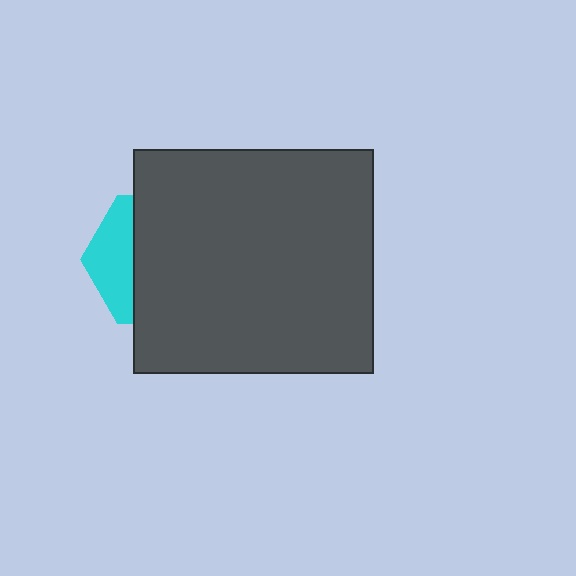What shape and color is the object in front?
The object in front is a dark gray rectangle.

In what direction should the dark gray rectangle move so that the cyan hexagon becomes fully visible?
The dark gray rectangle should move right. That is the shortest direction to clear the overlap and leave the cyan hexagon fully visible.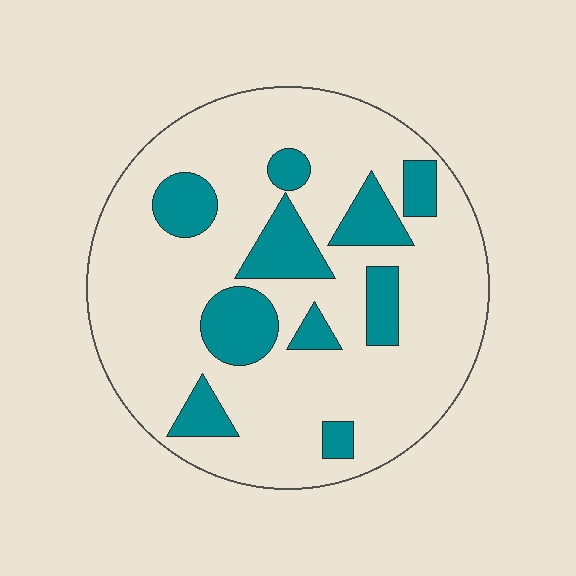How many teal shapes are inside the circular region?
10.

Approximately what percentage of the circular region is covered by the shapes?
Approximately 20%.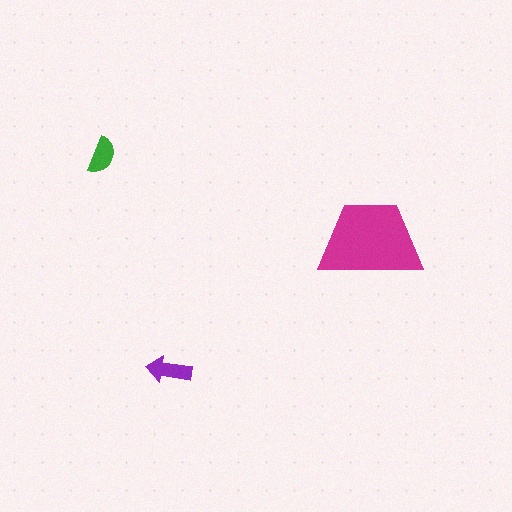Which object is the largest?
The magenta trapezoid.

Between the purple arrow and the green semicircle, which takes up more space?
The purple arrow.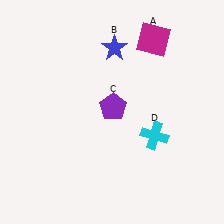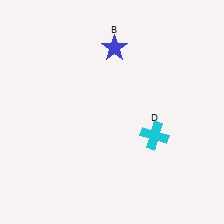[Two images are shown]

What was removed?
The purple pentagon (C), the magenta square (A) were removed in Image 2.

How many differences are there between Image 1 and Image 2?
There are 2 differences between the two images.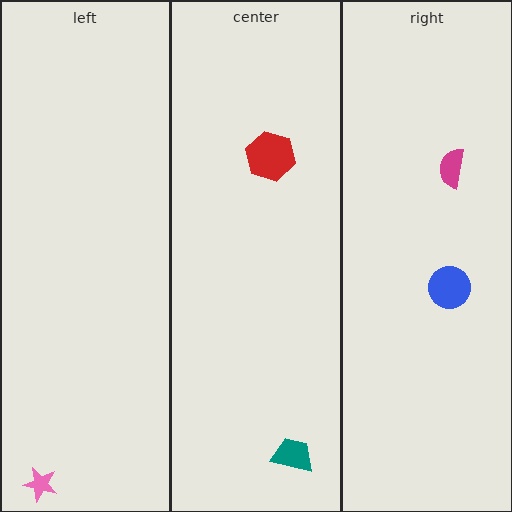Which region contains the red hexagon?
The center region.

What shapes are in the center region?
The red hexagon, the teal trapezoid.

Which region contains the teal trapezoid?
The center region.